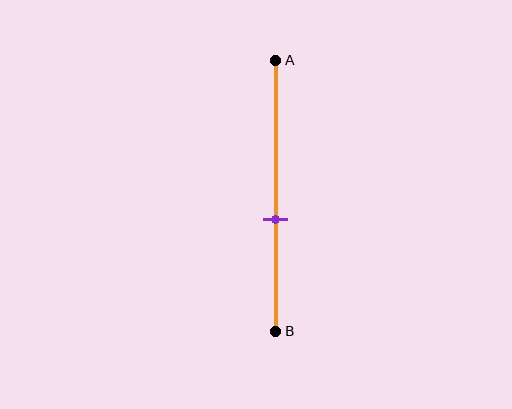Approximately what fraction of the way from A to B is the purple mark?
The purple mark is approximately 60% of the way from A to B.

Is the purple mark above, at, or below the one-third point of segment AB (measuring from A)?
The purple mark is below the one-third point of segment AB.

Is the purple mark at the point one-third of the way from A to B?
No, the mark is at about 60% from A, not at the 33% one-third point.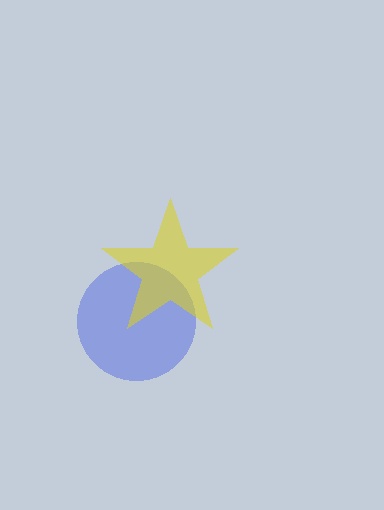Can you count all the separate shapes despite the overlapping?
Yes, there are 2 separate shapes.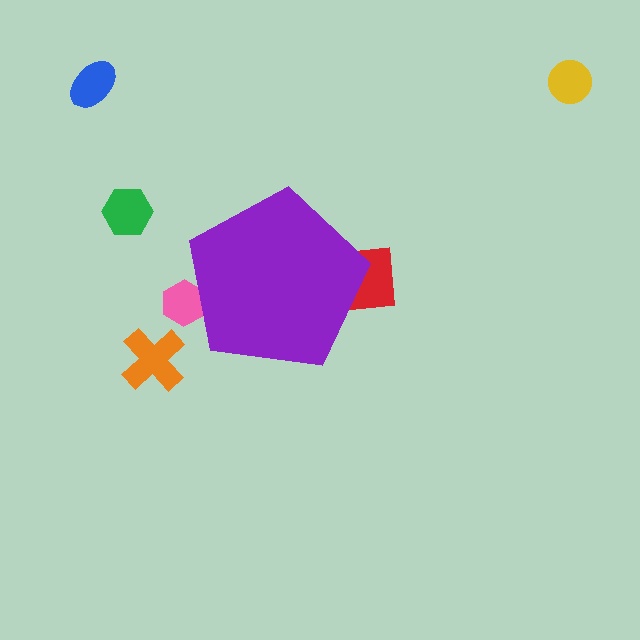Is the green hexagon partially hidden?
No, the green hexagon is fully visible.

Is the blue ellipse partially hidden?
No, the blue ellipse is fully visible.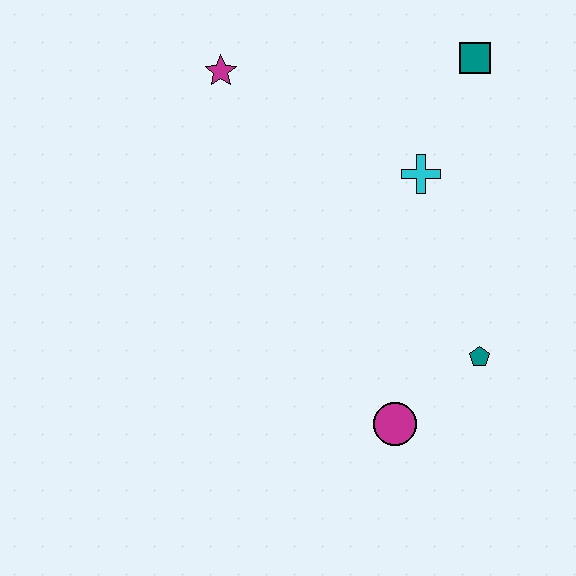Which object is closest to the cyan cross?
The teal square is closest to the cyan cross.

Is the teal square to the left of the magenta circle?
No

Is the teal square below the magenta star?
No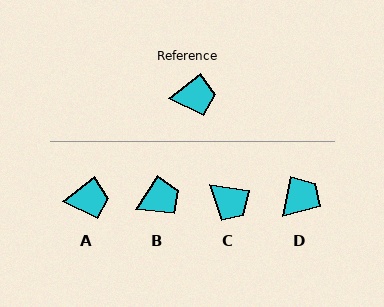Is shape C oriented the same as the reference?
No, it is off by about 47 degrees.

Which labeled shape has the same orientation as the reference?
A.